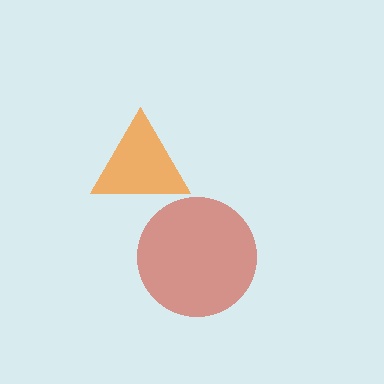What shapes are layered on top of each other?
The layered shapes are: a red circle, an orange triangle.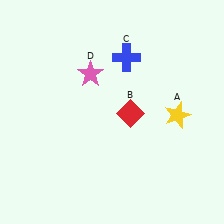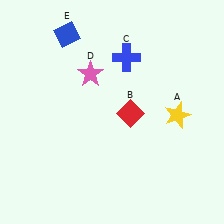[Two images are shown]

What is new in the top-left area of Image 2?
A blue diamond (E) was added in the top-left area of Image 2.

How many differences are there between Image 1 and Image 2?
There is 1 difference between the two images.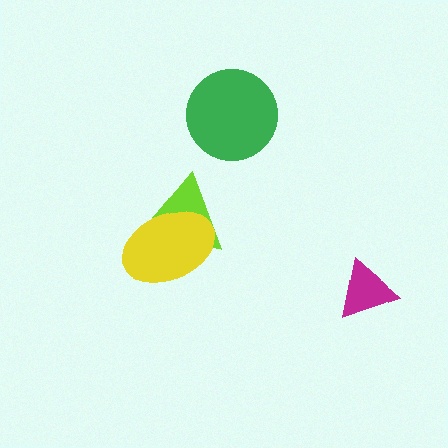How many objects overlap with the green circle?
0 objects overlap with the green circle.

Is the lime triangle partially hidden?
Yes, it is partially covered by another shape.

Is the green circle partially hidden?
No, no other shape covers it.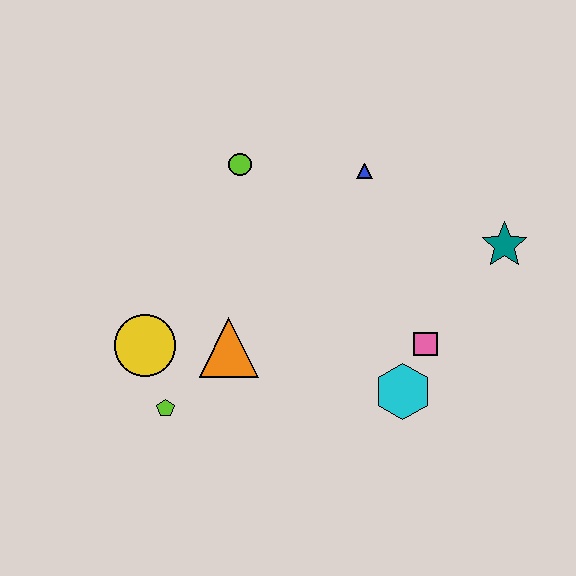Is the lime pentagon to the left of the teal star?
Yes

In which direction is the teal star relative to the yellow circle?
The teal star is to the right of the yellow circle.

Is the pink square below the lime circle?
Yes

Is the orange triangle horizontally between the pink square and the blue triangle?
No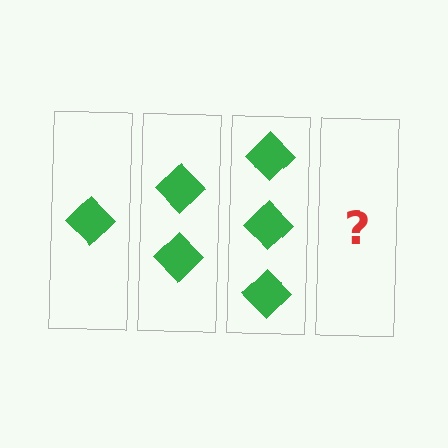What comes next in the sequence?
The next element should be 4 diamonds.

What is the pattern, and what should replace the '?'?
The pattern is that each step adds one more diamond. The '?' should be 4 diamonds.